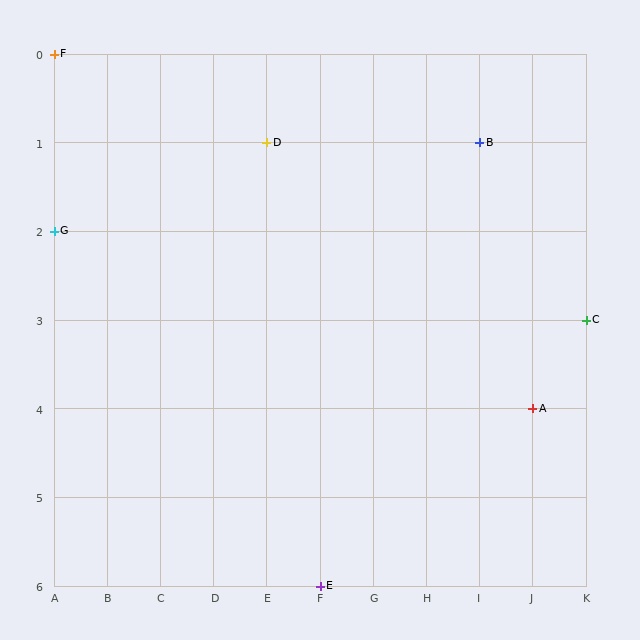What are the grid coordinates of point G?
Point G is at grid coordinates (A, 2).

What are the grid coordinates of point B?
Point B is at grid coordinates (I, 1).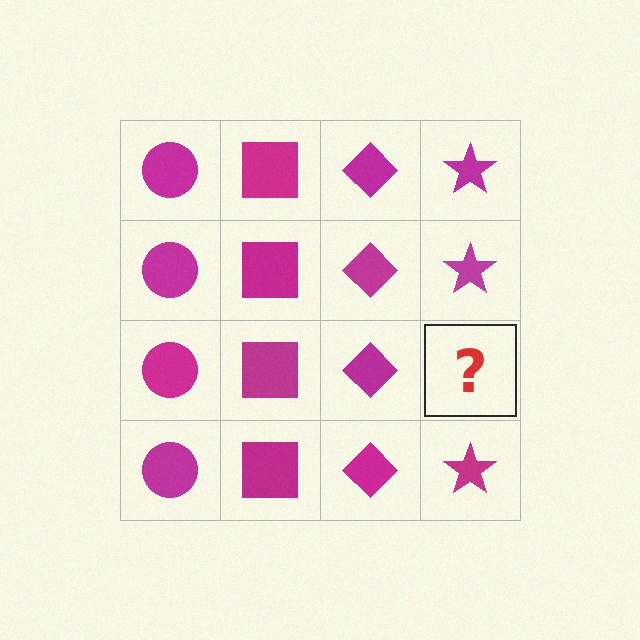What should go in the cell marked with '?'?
The missing cell should contain a magenta star.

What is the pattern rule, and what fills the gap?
The rule is that each column has a consistent shape. The gap should be filled with a magenta star.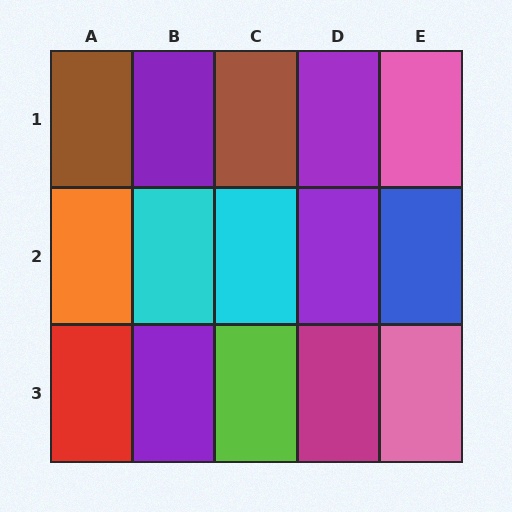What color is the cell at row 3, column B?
Purple.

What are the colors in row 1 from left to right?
Brown, purple, brown, purple, pink.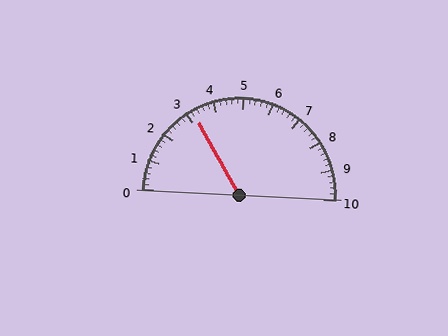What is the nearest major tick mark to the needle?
The nearest major tick mark is 3.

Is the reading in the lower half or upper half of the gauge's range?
The reading is in the lower half of the range (0 to 10).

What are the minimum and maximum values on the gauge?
The gauge ranges from 0 to 10.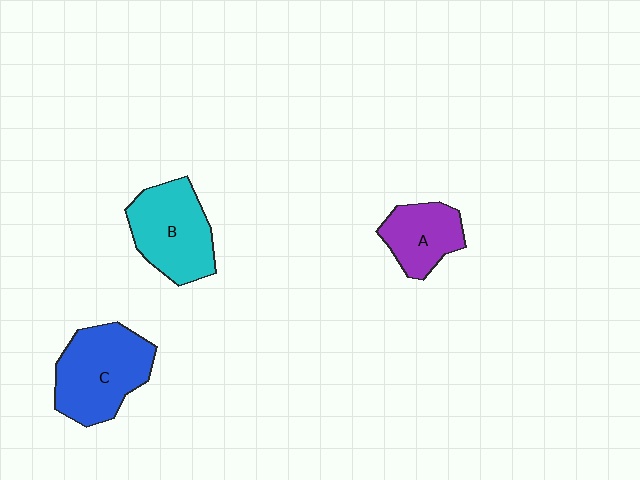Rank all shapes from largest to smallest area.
From largest to smallest: C (blue), B (cyan), A (purple).